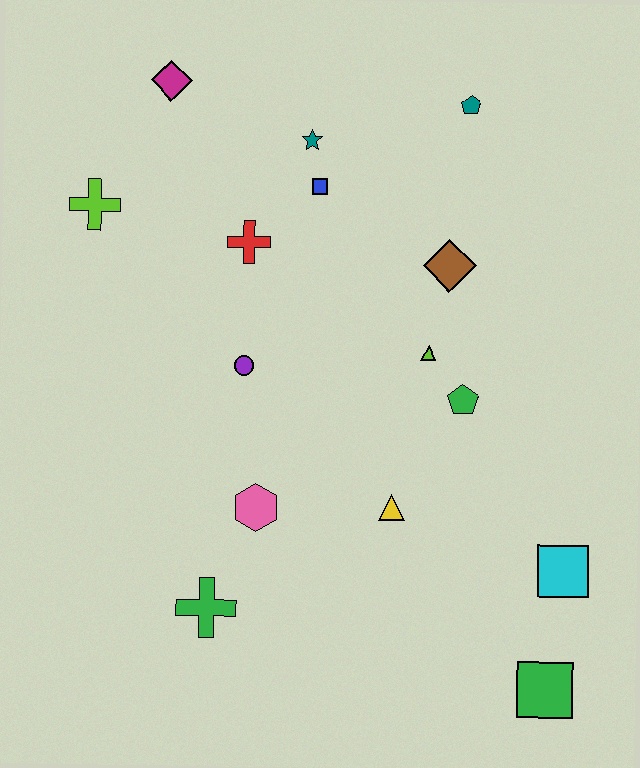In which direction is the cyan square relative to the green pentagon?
The cyan square is below the green pentagon.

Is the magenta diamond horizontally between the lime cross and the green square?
Yes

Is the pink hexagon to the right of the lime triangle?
No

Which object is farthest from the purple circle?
The green square is farthest from the purple circle.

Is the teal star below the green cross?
No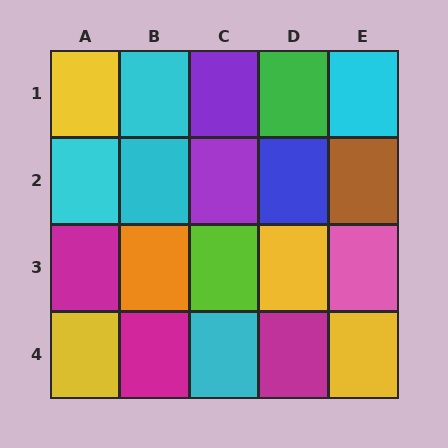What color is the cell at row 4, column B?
Magenta.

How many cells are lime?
1 cell is lime.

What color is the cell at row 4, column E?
Yellow.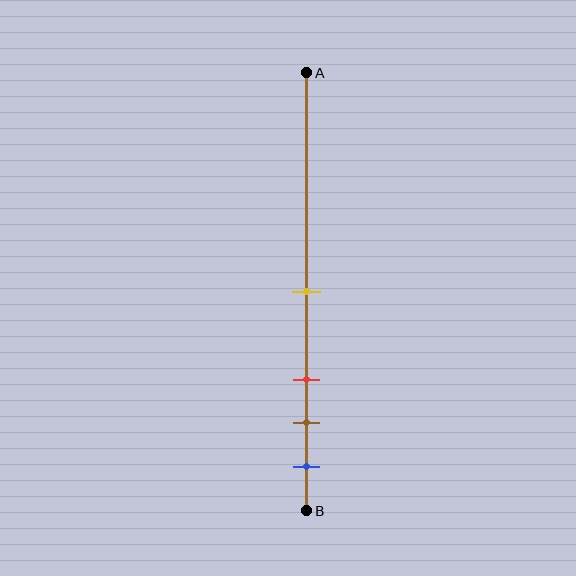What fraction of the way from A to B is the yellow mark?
The yellow mark is approximately 50% (0.5) of the way from A to B.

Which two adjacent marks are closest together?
The brown and blue marks are the closest adjacent pair.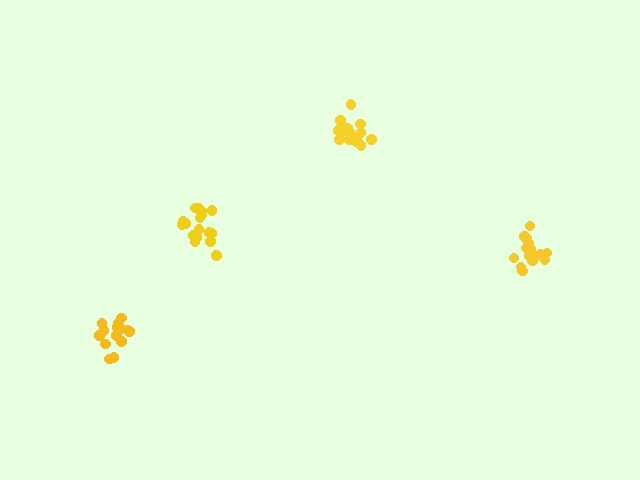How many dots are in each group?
Group 1: 17 dots, Group 2: 14 dots, Group 3: 17 dots, Group 4: 15 dots (63 total).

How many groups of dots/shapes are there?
There are 4 groups.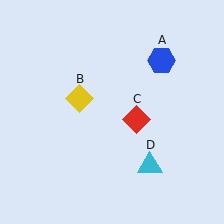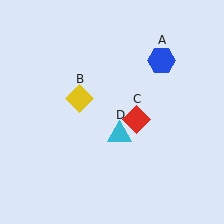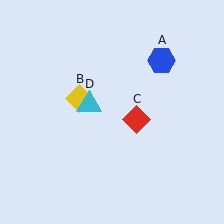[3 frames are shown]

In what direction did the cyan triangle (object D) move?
The cyan triangle (object D) moved up and to the left.